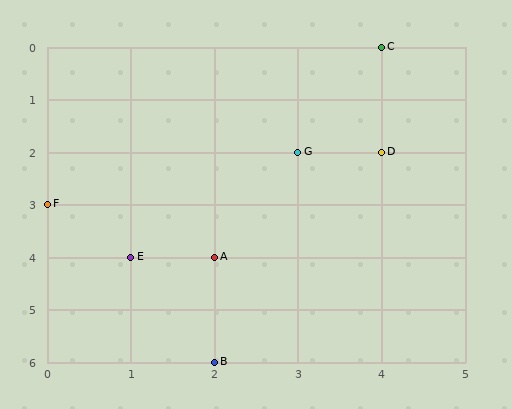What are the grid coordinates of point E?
Point E is at grid coordinates (1, 4).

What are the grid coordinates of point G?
Point G is at grid coordinates (3, 2).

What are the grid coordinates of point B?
Point B is at grid coordinates (2, 6).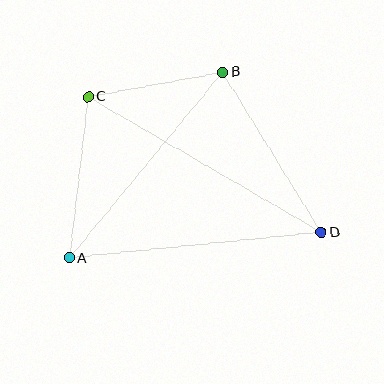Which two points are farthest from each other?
Points C and D are farthest from each other.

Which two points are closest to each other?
Points B and C are closest to each other.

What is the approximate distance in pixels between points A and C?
The distance between A and C is approximately 162 pixels.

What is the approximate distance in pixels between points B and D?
The distance between B and D is approximately 188 pixels.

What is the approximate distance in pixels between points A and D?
The distance between A and D is approximately 253 pixels.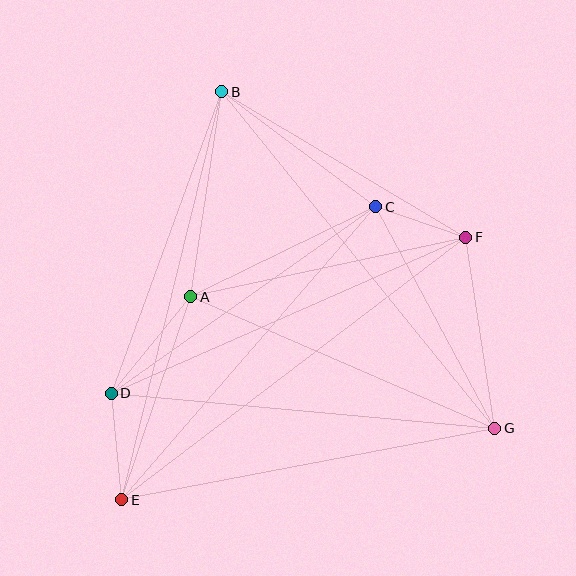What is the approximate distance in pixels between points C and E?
The distance between C and E is approximately 388 pixels.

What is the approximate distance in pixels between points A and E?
The distance between A and E is approximately 214 pixels.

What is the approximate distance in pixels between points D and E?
The distance between D and E is approximately 107 pixels.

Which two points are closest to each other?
Points C and F are closest to each other.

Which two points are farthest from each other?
Points B and G are farthest from each other.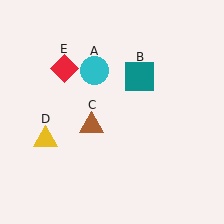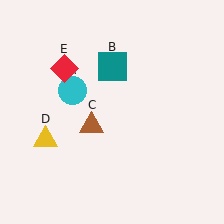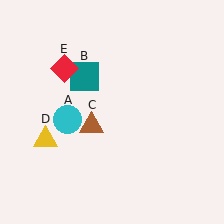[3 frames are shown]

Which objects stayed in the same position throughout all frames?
Brown triangle (object C) and yellow triangle (object D) and red diamond (object E) remained stationary.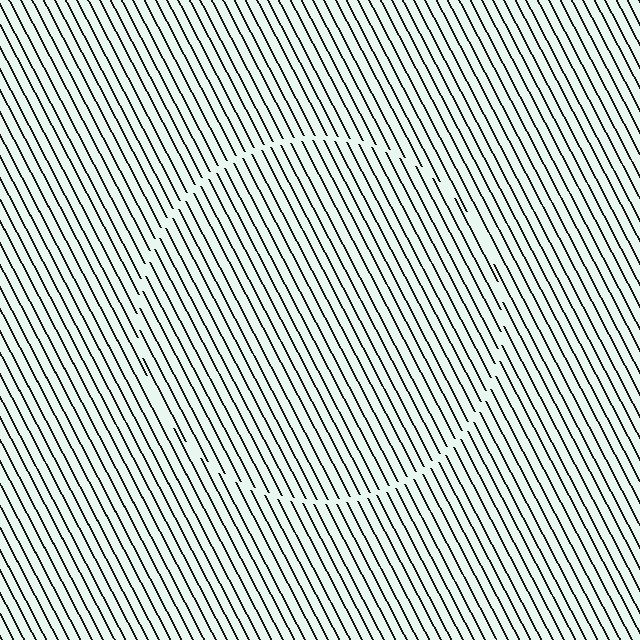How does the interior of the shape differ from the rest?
The interior of the shape contains the same grating, shifted by half a period — the contour is defined by the phase discontinuity where line-ends from the inner and outer gratings abut.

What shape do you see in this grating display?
An illusory circle. The interior of the shape contains the same grating, shifted by half a period — the contour is defined by the phase discontinuity where line-ends from the inner and outer gratings abut.